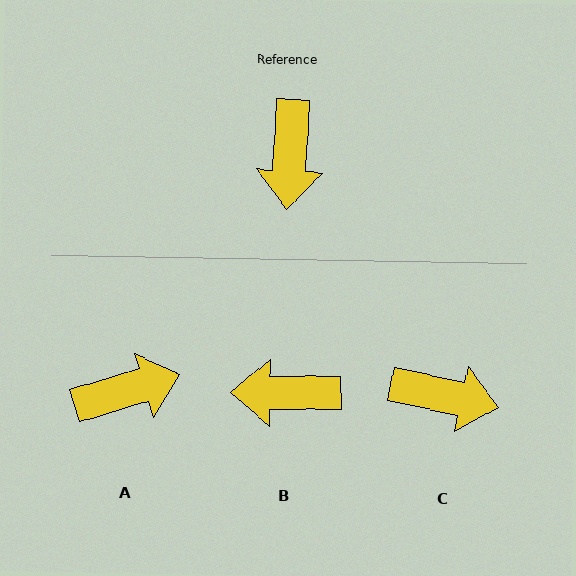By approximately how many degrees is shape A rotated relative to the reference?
Approximately 110 degrees counter-clockwise.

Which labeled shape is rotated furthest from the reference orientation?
A, about 110 degrees away.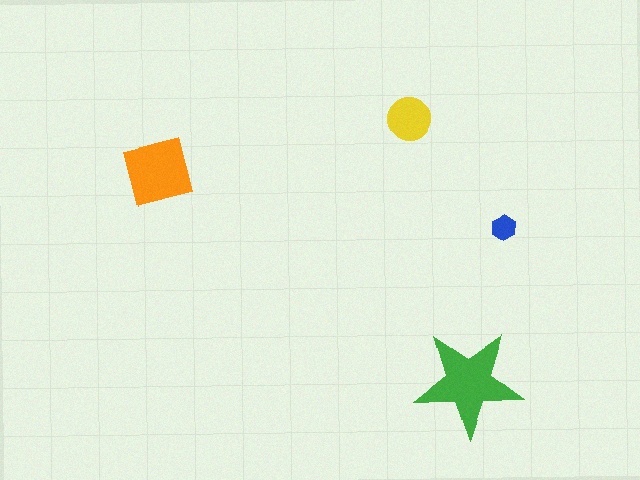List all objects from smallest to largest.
The blue hexagon, the yellow circle, the orange square, the green star.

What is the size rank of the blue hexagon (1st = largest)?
4th.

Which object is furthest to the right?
The blue hexagon is rightmost.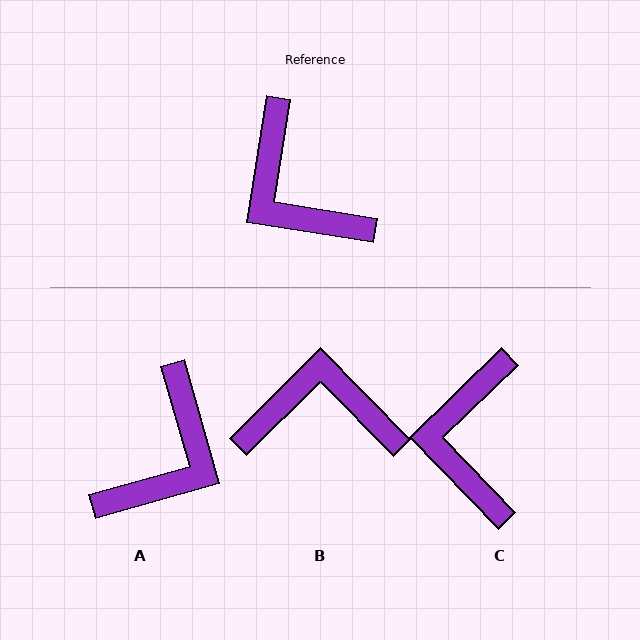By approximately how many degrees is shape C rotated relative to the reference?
Approximately 37 degrees clockwise.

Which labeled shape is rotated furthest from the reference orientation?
B, about 126 degrees away.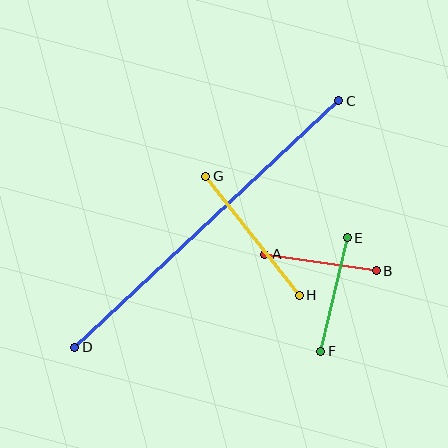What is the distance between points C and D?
The distance is approximately 361 pixels.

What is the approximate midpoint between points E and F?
The midpoint is at approximately (334, 295) pixels.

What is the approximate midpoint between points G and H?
The midpoint is at approximately (252, 236) pixels.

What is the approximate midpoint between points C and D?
The midpoint is at approximately (207, 224) pixels.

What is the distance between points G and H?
The distance is approximately 151 pixels.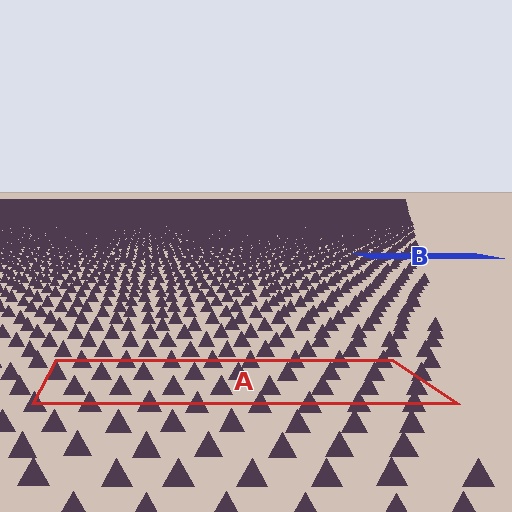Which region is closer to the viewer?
Region A is closer. The texture elements there are larger and more spread out.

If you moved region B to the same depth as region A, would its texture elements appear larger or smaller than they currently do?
They would appear larger. At a closer depth, the same texture elements are projected at a bigger on-screen size.